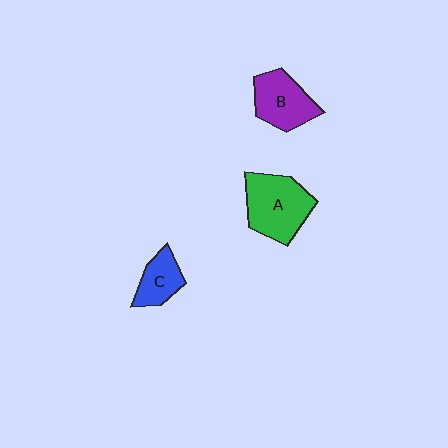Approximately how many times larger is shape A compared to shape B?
Approximately 1.3 times.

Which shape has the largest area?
Shape A (green).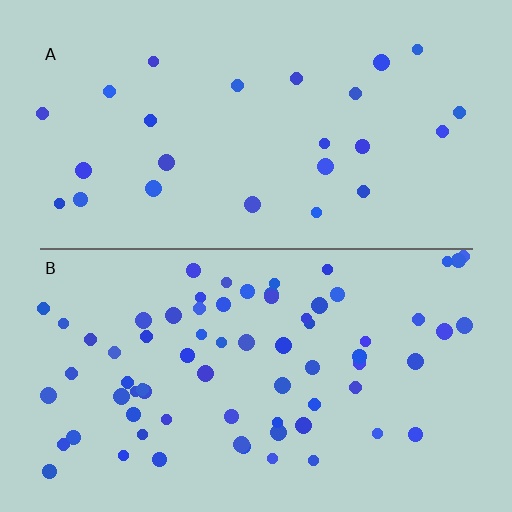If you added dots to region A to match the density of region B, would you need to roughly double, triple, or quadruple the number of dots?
Approximately triple.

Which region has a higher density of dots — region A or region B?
B (the bottom).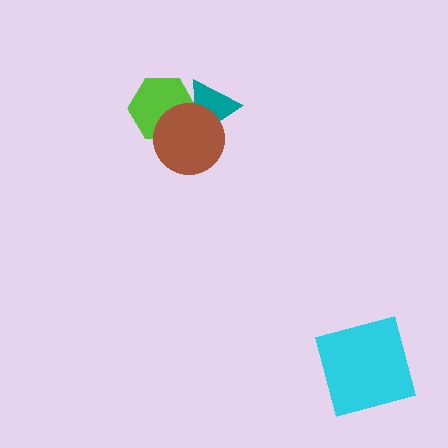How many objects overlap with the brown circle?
2 objects overlap with the brown circle.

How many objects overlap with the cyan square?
0 objects overlap with the cyan square.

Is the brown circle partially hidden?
No, no other shape covers it.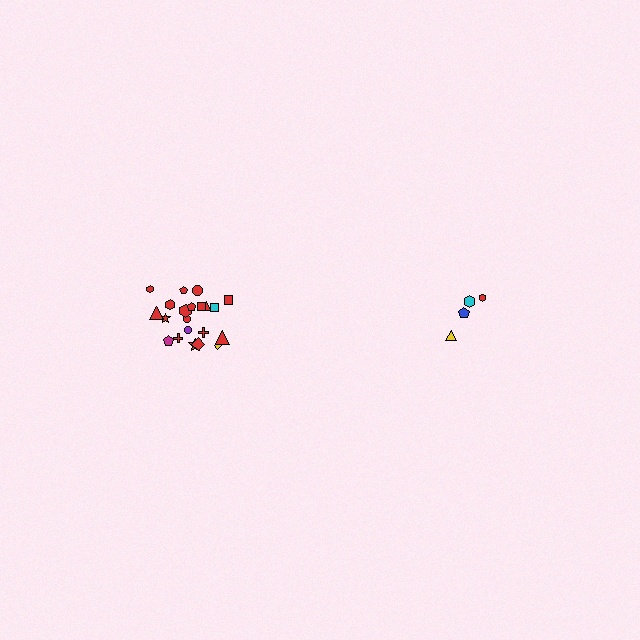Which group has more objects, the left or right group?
The left group.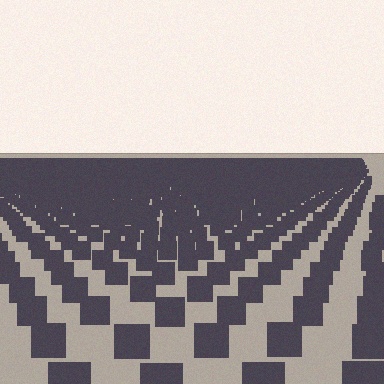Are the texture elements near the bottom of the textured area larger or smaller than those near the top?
Larger. Near the bottom, elements are closer to the viewer and appear at a bigger on-screen size.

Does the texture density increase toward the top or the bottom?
Density increases toward the top.